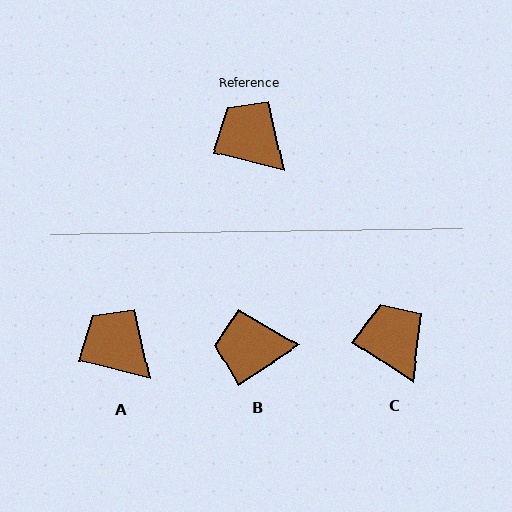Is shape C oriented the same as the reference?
No, it is off by about 20 degrees.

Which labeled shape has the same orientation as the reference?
A.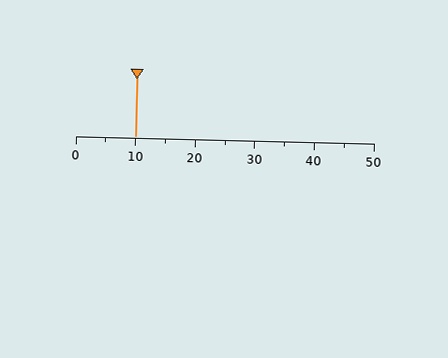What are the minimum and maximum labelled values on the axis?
The axis runs from 0 to 50.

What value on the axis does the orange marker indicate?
The marker indicates approximately 10.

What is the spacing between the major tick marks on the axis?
The major ticks are spaced 10 apart.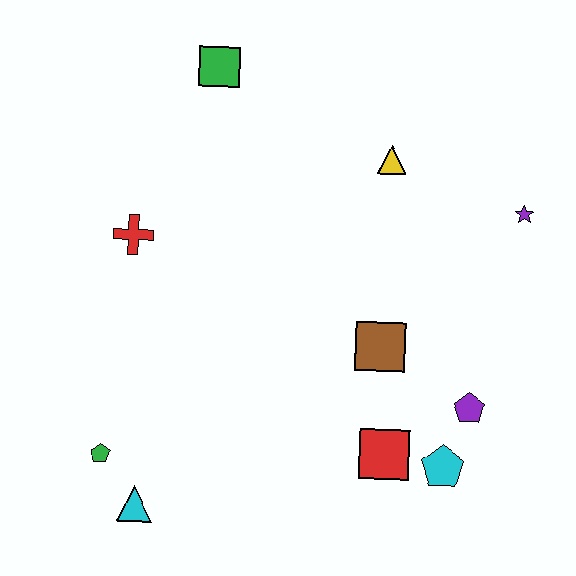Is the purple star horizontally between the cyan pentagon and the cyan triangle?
No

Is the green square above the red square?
Yes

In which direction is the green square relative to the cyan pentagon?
The green square is above the cyan pentagon.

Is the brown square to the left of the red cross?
No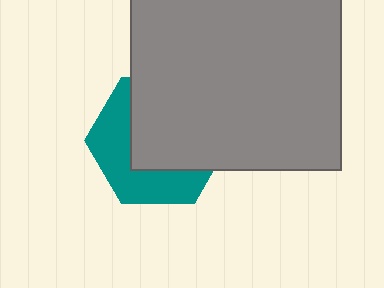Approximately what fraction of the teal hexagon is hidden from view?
Roughly 58% of the teal hexagon is hidden behind the gray square.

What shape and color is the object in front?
The object in front is a gray square.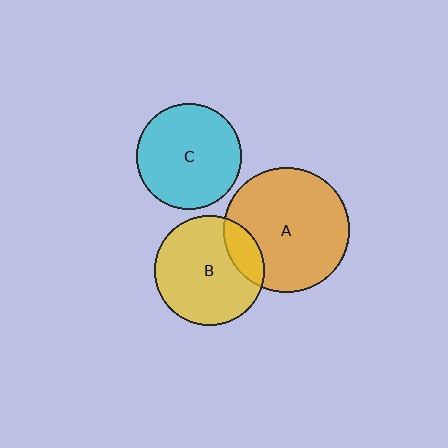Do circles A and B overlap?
Yes.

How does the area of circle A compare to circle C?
Approximately 1.4 times.